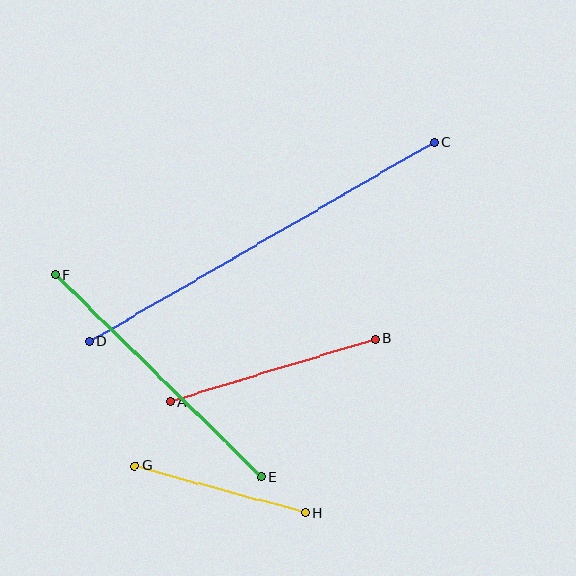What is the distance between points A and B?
The distance is approximately 214 pixels.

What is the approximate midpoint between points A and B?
The midpoint is at approximately (273, 370) pixels.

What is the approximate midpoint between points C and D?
The midpoint is at approximately (261, 242) pixels.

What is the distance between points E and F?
The distance is approximately 289 pixels.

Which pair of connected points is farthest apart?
Points C and D are farthest apart.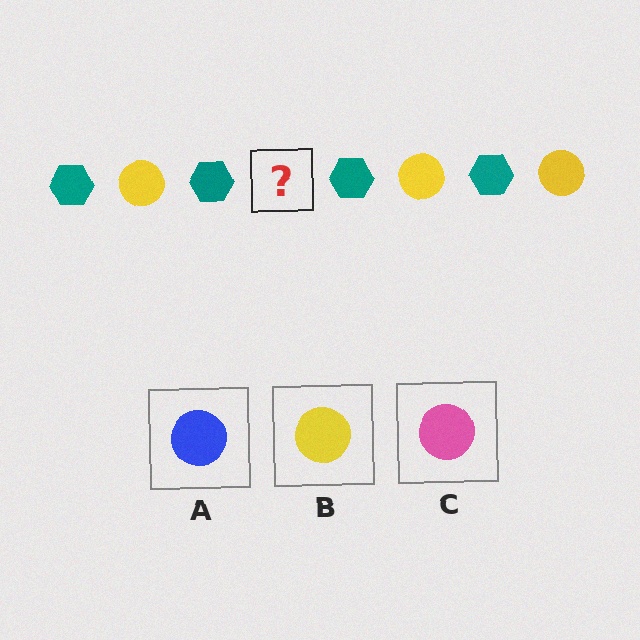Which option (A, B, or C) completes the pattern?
B.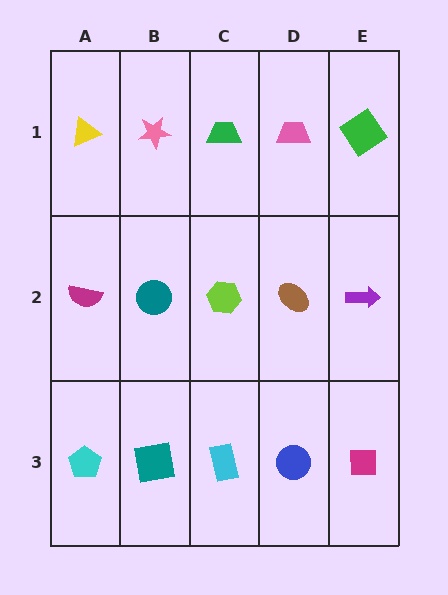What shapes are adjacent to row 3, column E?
A purple arrow (row 2, column E), a blue circle (row 3, column D).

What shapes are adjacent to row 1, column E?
A purple arrow (row 2, column E), a pink trapezoid (row 1, column D).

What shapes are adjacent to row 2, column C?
A green trapezoid (row 1, column C), a cyan rectangle (row 3, column C), a teal circle (row 2, column B), a brown ellipse (row 2, column D).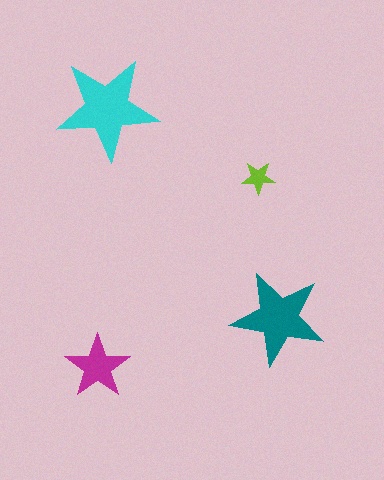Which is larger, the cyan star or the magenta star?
The cyan one.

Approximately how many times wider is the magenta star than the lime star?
About 2 times wider.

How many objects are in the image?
There are 4 objects in the image.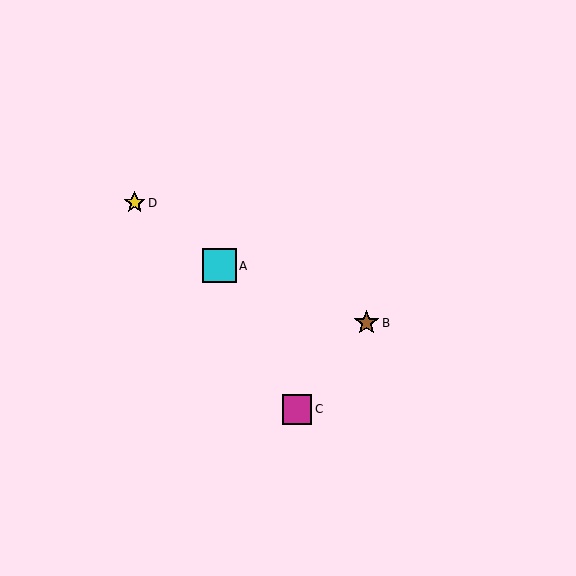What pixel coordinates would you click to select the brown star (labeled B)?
Click at (366, 323) to select the brown star B.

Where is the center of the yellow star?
The center of the yellow star is at (135, 203).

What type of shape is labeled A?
Shape A is a cyan square.